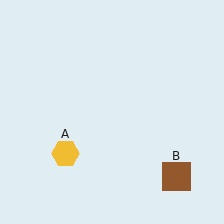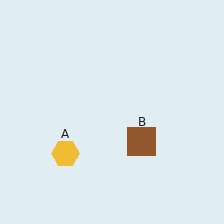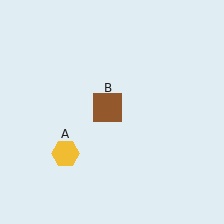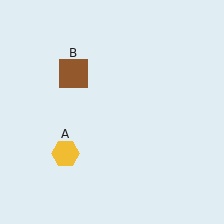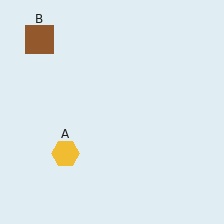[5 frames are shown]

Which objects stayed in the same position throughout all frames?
Yellow hexagon (object A) remained stationary.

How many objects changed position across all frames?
1 object changed position: brown square (object B).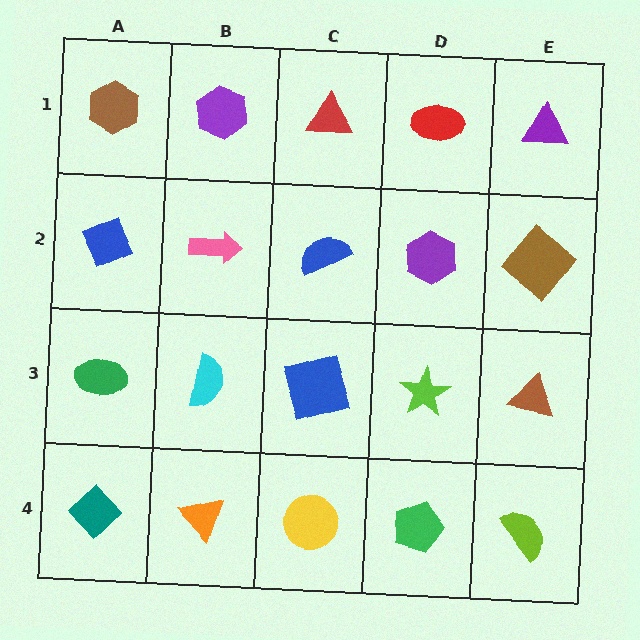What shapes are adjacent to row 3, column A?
A blue diamond (row 2, column A), a teal diamond (row 4, column A), a cyan semicircle (row 3, column B).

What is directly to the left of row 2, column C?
A pink arrow.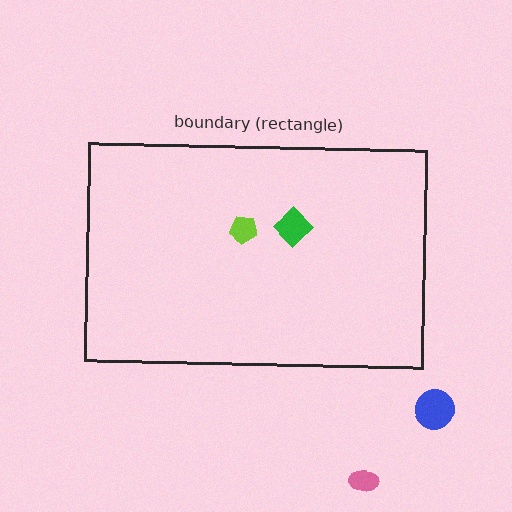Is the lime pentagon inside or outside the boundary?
Inside.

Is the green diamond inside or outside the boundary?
Inside.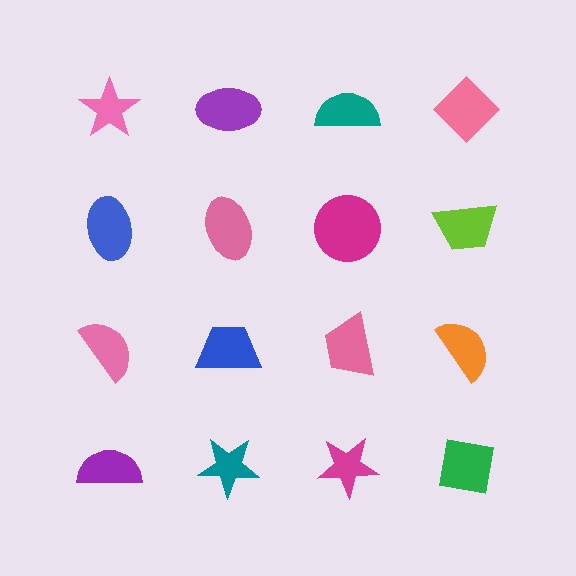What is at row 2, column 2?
A pink ellipse.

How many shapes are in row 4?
4 shapes.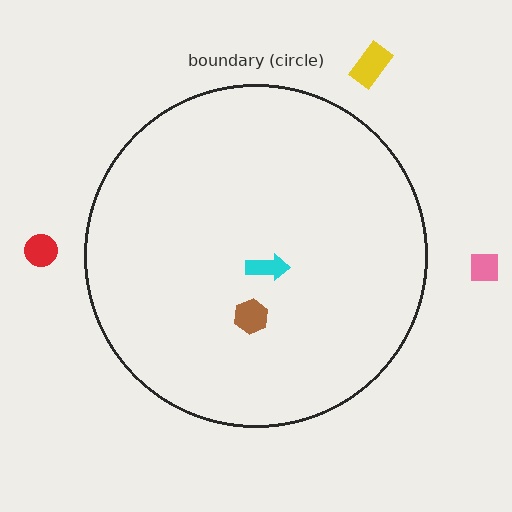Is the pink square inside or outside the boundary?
Outside.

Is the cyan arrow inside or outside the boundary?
Inside.